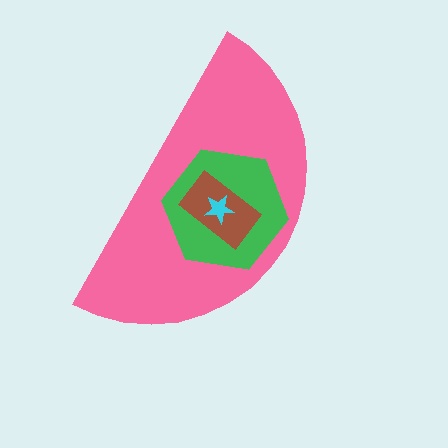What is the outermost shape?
The pink semicircle.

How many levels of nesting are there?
4.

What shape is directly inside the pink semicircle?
The green hexagon.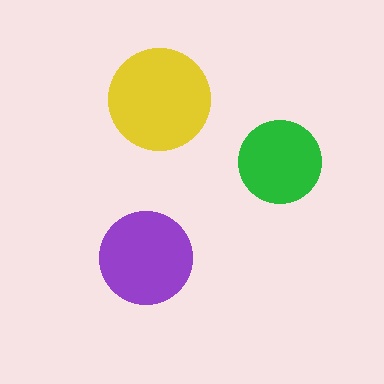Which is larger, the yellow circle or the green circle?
The yellow one.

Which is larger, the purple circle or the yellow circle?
The yellow one.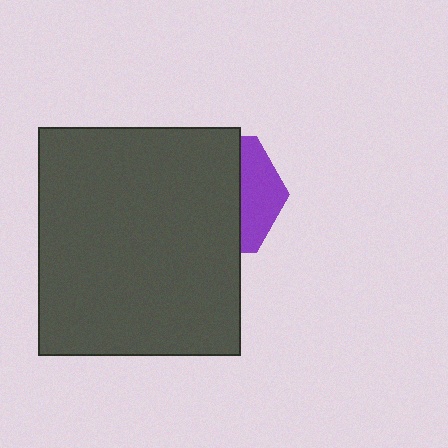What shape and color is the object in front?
The object in front is a dark gray rectangle.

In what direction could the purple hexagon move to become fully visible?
The purple hexagon could move right. That would shift it out from behind the dark gray rectangle entirely.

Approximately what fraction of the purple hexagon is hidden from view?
Roughly 69% of the purple hexagon is hidden behind the dark gray rectangle.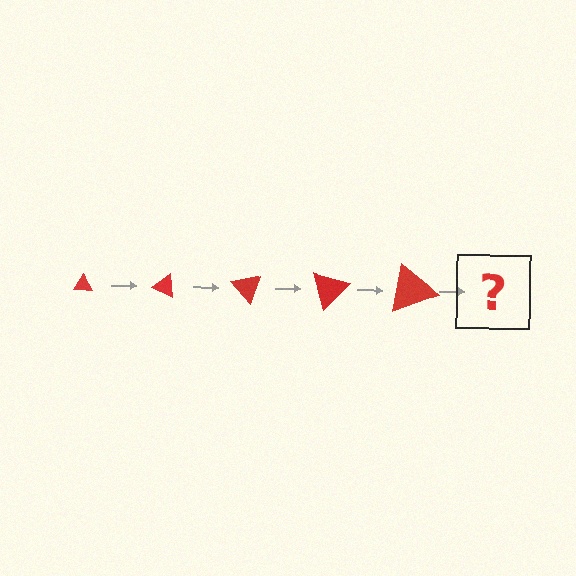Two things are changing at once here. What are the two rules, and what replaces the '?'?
The two rules are that the triangle grows larger each step and it rotates 25 degrees each step. The '?' should be a triangle, larger than the previous one and rotated 125 degrees from the start.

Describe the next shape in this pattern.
It should be a triangle, larger than the previous one and rotated 125 degrees from the start.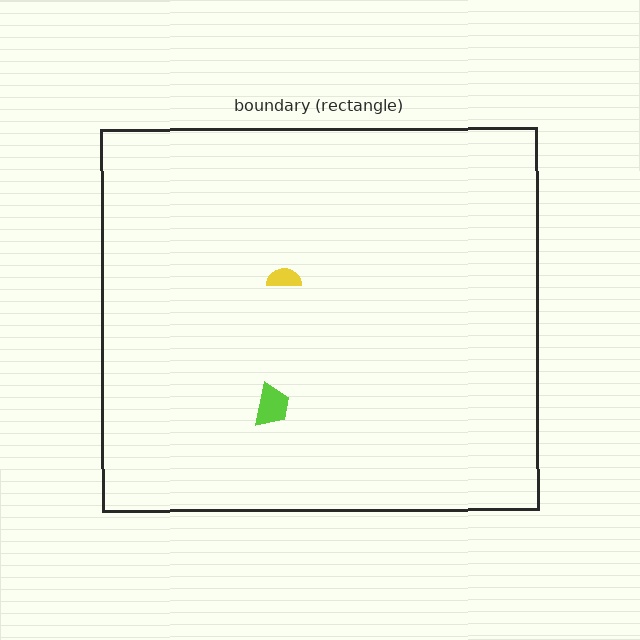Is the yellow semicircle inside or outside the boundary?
Inside.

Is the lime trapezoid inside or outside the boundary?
Inside.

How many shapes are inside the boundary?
2 inside, 0 outside.